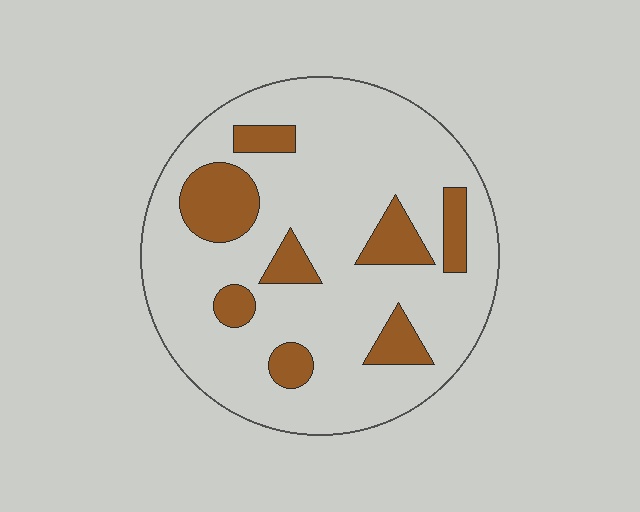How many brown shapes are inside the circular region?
8.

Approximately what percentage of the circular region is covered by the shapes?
Approximately 20%.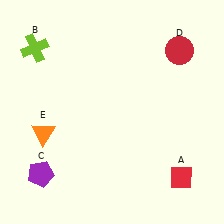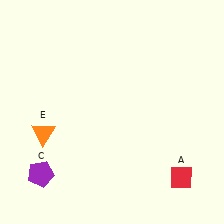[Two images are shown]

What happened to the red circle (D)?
The red circle (D) was removed in Image 2. It was in the top-right area of Image 1.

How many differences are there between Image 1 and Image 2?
There are 2 differences between the two images.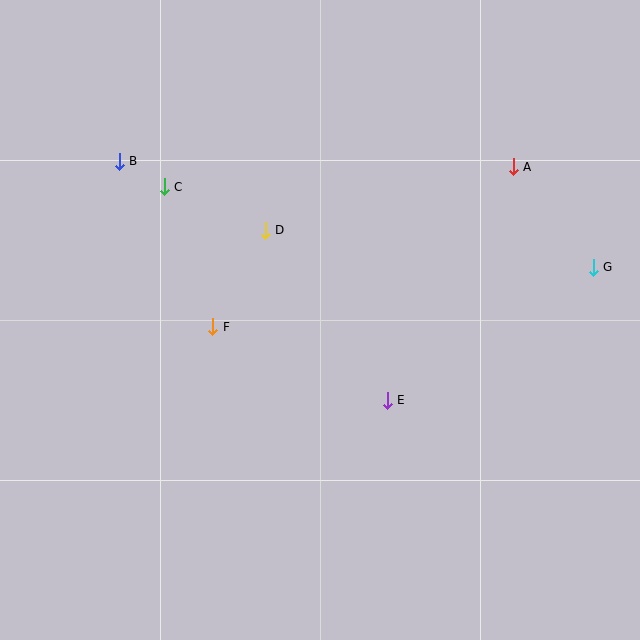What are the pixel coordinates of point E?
Point E is at (387, 400).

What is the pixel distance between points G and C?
The distance between G and C is 436 pixels.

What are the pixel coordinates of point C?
Point C is at (164, 187).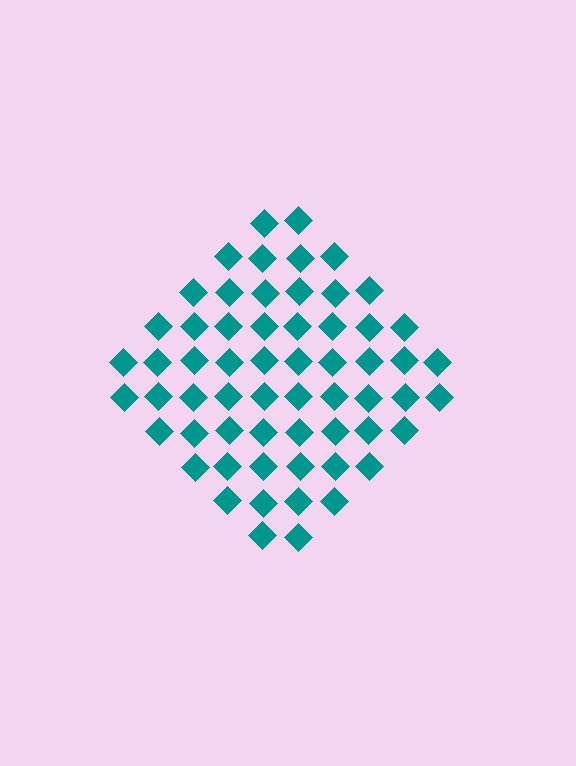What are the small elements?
The small elements are diamonds.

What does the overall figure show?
The overall figure shows a diamond.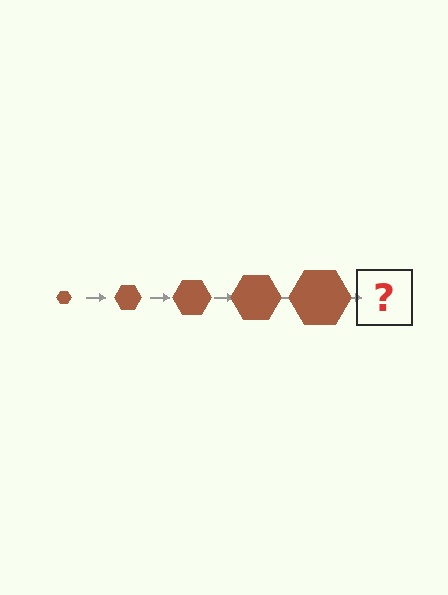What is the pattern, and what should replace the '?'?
The pattern is that the hexagon gets progressively larger each step. The '?' should be a brown hexagon, larger than the previous one.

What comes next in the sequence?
The next element should be a brown hexagon, larger than the previous one.